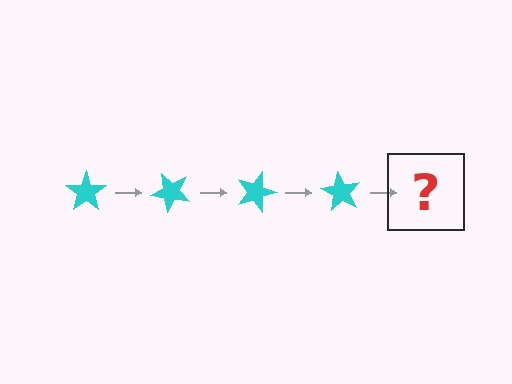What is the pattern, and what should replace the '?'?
The pattern is that the star rotates 45 degrees each step. The '?' should be a cyan star rotated 180 degrees.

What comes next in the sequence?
The next element should be a cyan star rotated 180 degrees.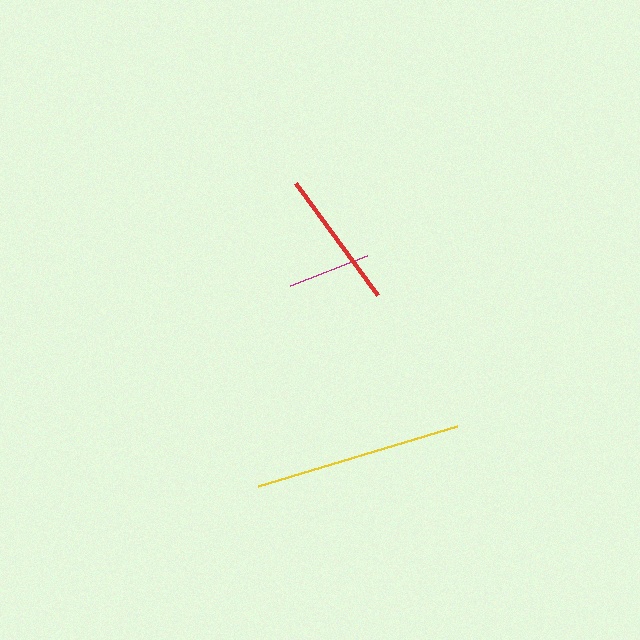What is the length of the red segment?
The red segment is approximately 139 pixels long.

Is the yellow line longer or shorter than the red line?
The yellow line is longer than the red line.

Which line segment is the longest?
The yellow line is the longest at approximately 209 pixels.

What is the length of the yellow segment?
The yellow segment is approximately 209 pixels long.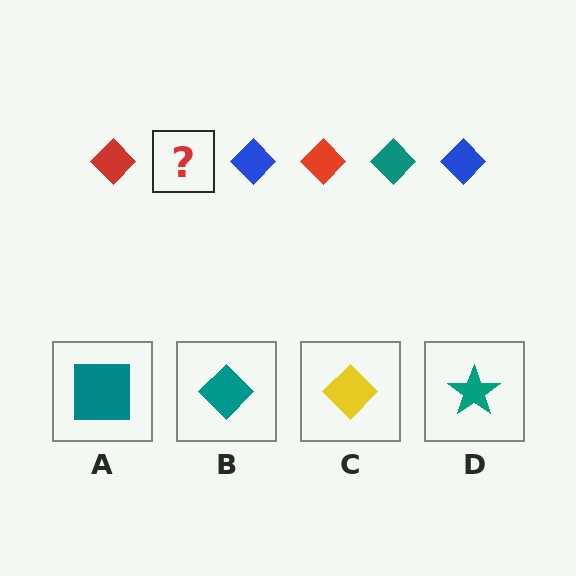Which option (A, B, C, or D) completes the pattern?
B.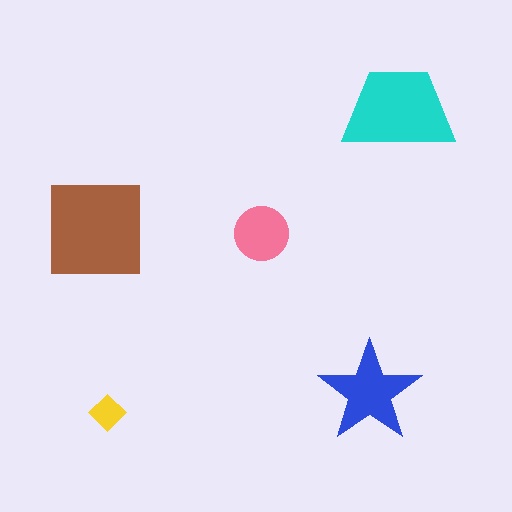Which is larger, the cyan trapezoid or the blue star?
The cyan trapezoid.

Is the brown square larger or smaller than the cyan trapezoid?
Larger.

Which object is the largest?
The brown square.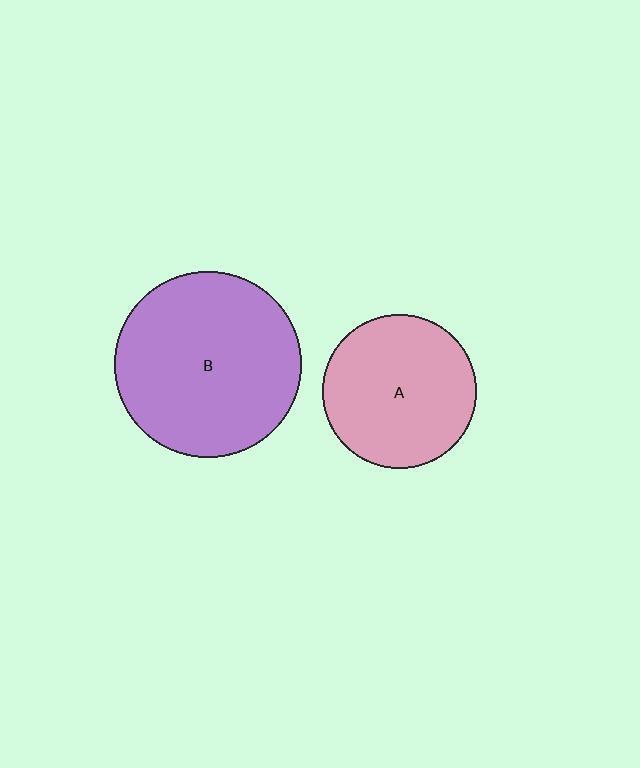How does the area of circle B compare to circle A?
Approximately 1.5 times.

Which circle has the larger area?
Circle B (purple).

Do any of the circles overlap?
No, none of the circles overlap.